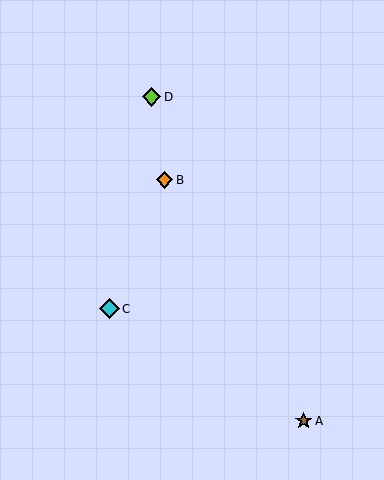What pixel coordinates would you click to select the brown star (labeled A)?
Click at (304, 421) to select the brown star A.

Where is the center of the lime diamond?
The center of the lime diamond is at (152, 97).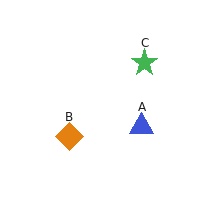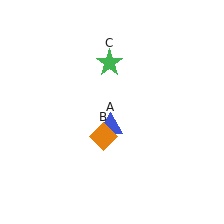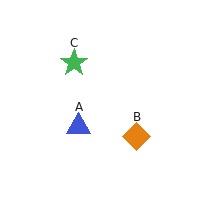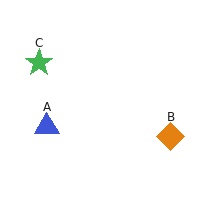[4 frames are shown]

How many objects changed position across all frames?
3 objects changed position: blue triangle (object A), orange diamond (object B), green star (object C).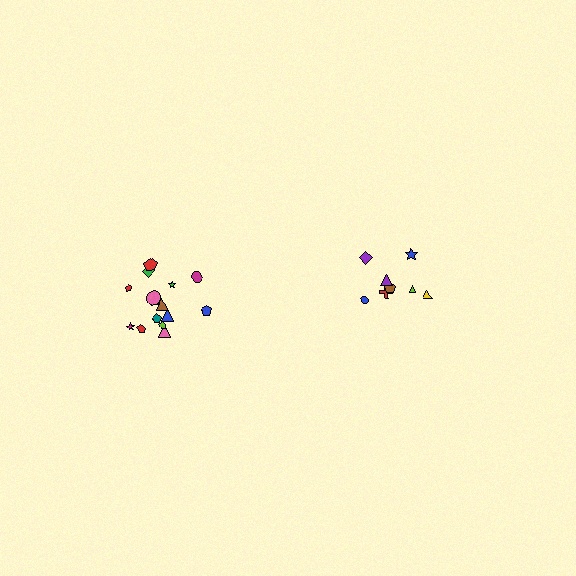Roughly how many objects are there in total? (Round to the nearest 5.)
Roughly 25 objects in total.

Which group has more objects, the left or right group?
The left group.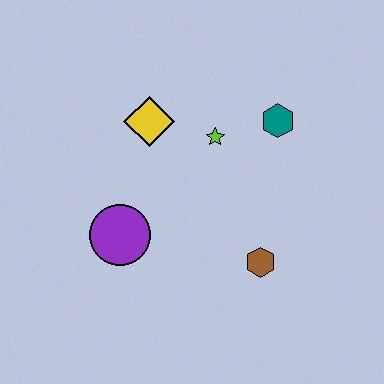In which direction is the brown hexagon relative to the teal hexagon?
The brown hexagon is below the teal hexagon.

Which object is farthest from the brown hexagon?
The yellow diamond is farthest from the brown hexagon.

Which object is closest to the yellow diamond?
The lime star is closest to the yellow diamond.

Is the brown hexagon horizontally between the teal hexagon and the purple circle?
Yes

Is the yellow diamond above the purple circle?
Yes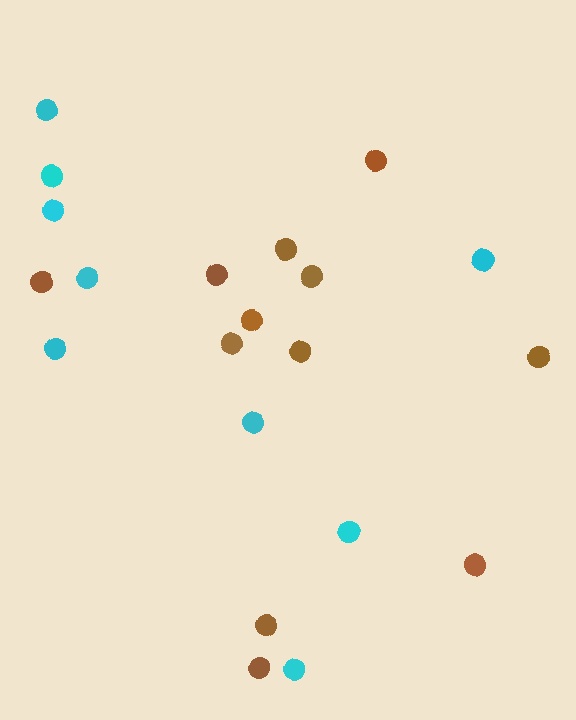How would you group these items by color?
There are 2 groups: one group of cyan circles (9) and one group of brown circles (12).